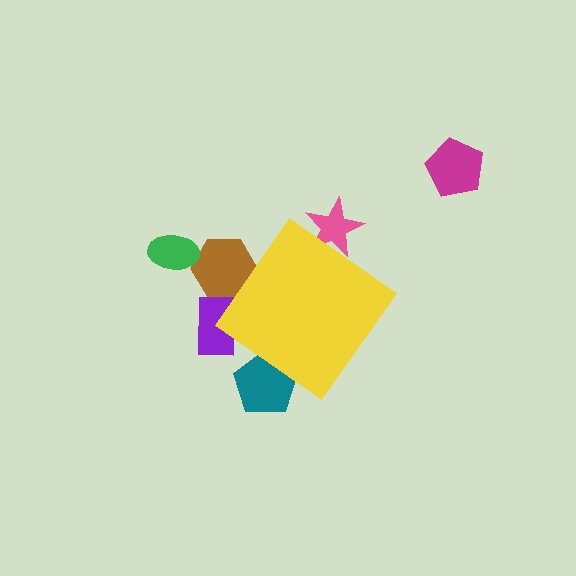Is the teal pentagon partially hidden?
Yes, the teal pentagon is partially hidden behind the yellow diamond.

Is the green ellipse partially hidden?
No, the green ellipse is fully visible.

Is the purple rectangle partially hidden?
Yes, the purple rectangle is partially hidden behind the yellow diamond.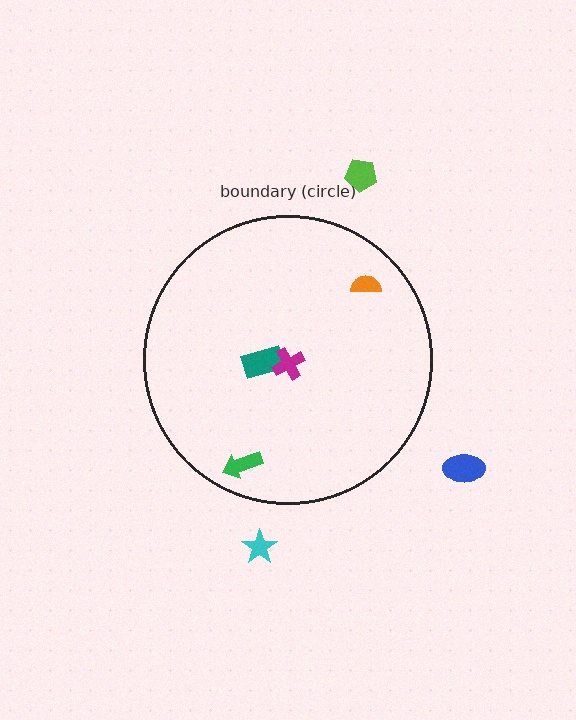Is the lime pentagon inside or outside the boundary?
Outside.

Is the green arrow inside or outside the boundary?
Inside.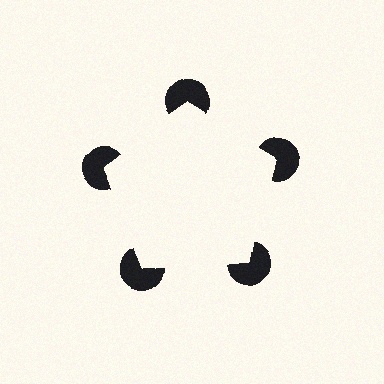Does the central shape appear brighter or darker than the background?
It typically appears slightly brighter than the background, even though no actual brightness change is drawn.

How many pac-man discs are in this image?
There are 5 — one at each vertex of the illusory pentagon.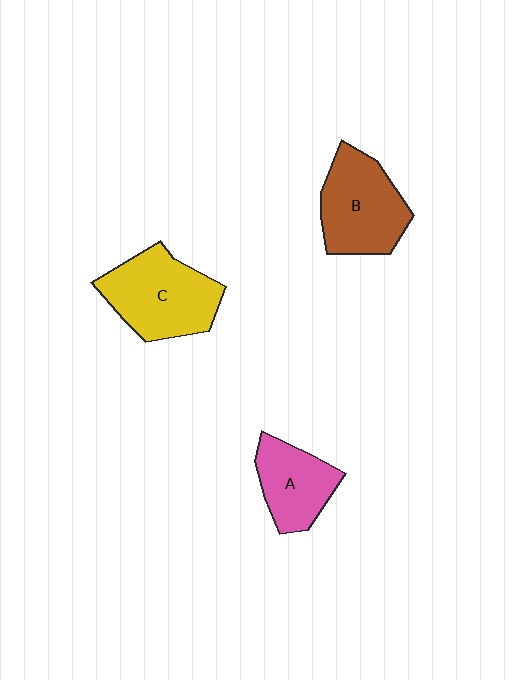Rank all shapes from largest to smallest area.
From largest to smallest: C (yellow), B (brown), A (pink).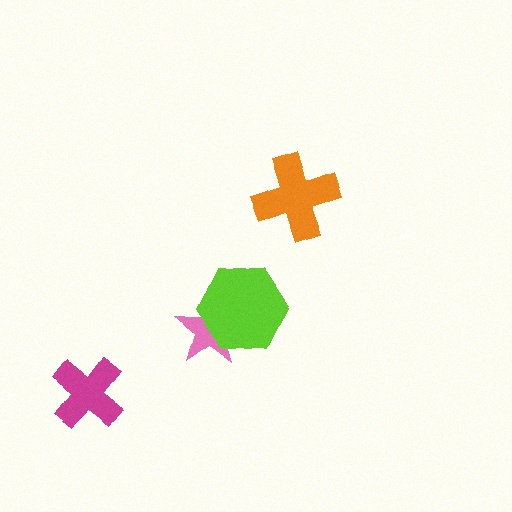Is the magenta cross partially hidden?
No, no other shape covers it.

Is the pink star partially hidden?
Yes, it is partially covered by another shape.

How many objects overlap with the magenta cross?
0 objects overlap with the magenta cross.